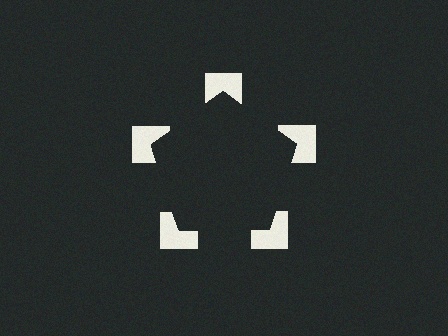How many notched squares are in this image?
There are 5 — one at each vertex of the illusory pentagon.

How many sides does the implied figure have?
5 sides.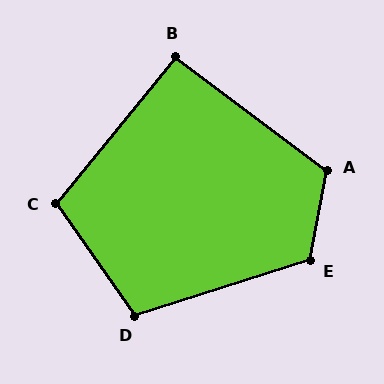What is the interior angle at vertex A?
Approximately 116 degrees (obtuse).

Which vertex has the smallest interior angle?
B, at approximately 92 degrees.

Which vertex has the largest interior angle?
E, at approximately 118 degrees.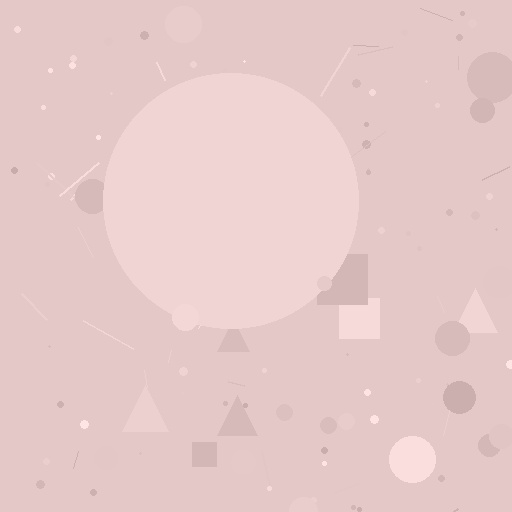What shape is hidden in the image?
A circle is hidden in the image.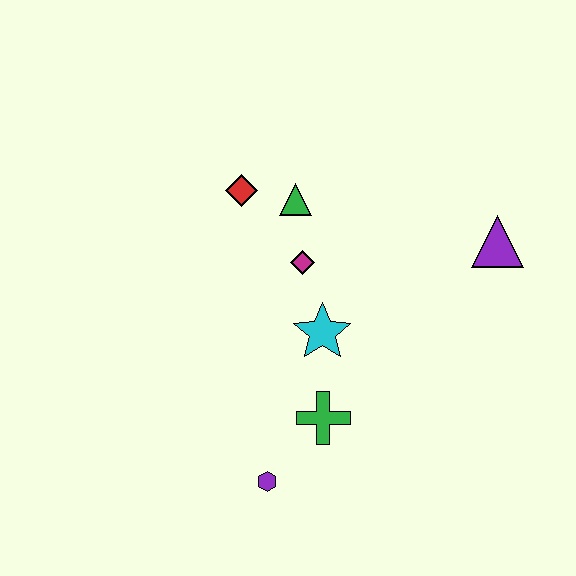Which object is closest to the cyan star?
The magenta diamond is closest to the cyan star.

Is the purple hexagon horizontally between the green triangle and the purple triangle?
No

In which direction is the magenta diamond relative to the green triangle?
The magenta diamond is below the green triangle.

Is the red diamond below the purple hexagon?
No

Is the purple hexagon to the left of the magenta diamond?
Yes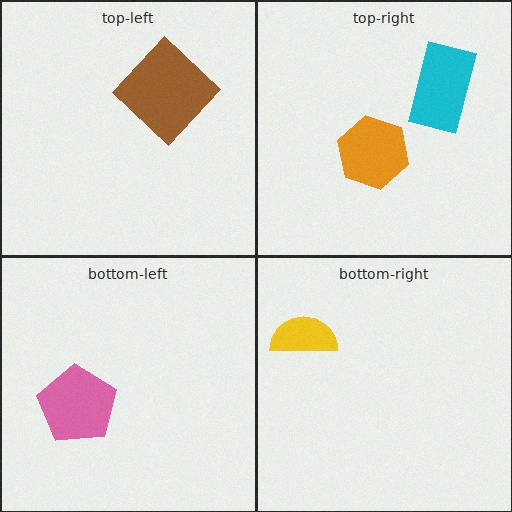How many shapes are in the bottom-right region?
1.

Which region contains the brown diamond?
The top-left region.